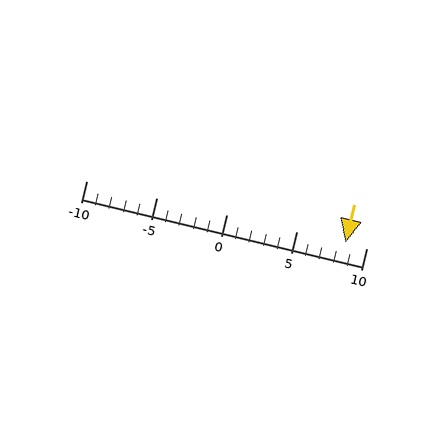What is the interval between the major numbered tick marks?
The major tick marks are spaced 5 units apart.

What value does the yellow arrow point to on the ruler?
The yellow arrow points to approximately 8.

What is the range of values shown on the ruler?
The ruler shows values from -10 to 10.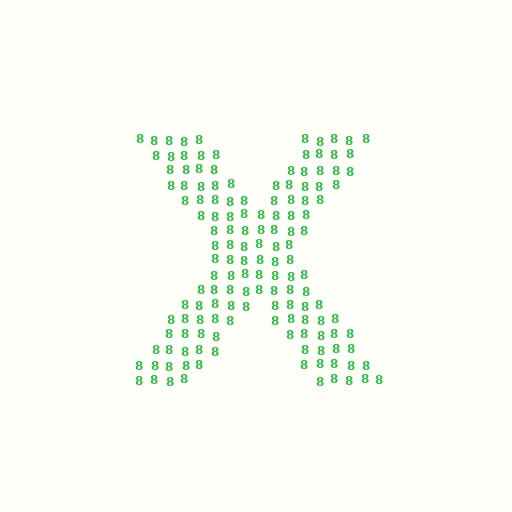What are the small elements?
The small elements are digit 8's.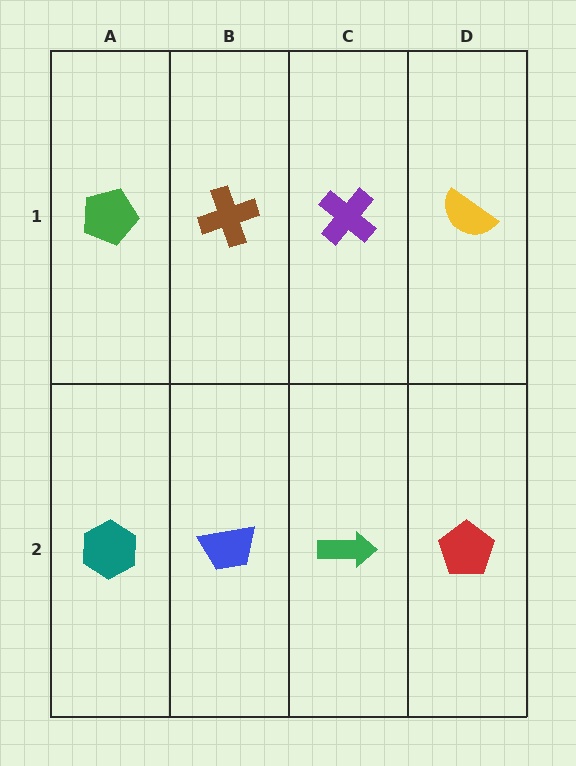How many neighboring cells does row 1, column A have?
2.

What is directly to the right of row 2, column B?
A green arrow.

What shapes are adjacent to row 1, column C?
A green arrow (row 2, column C), a brown cross (row 1, column B), a yellow semicircle (row 1, column D).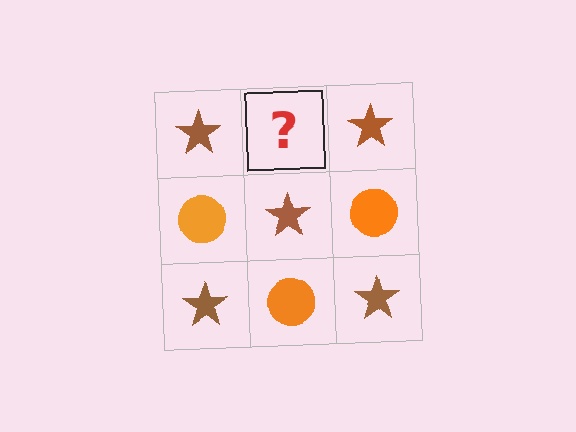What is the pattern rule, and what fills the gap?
The rule is that it alternates brown star and orange circle in a checkerboard pattern. The gap should be filled with an orange circle.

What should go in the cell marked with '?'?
The missing cell should contain an orange circle.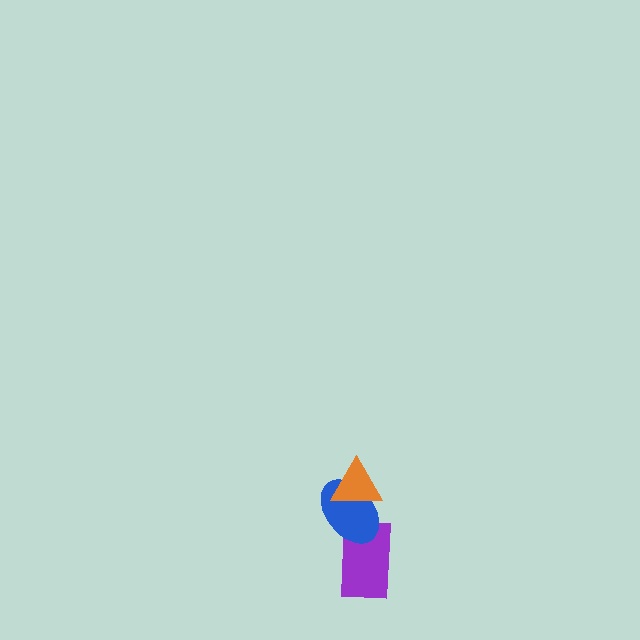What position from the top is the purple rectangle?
The purple rectangle is 3rd from the top.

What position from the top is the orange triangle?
The orange triangle is 1st from the top.